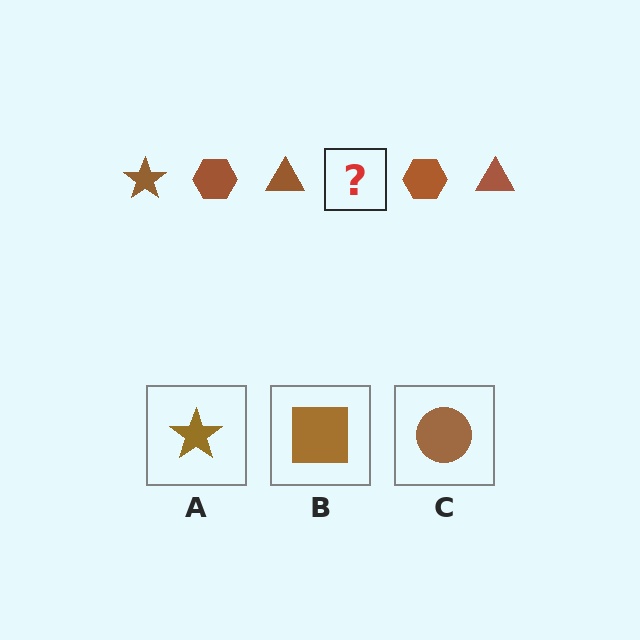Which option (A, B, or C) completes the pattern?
A.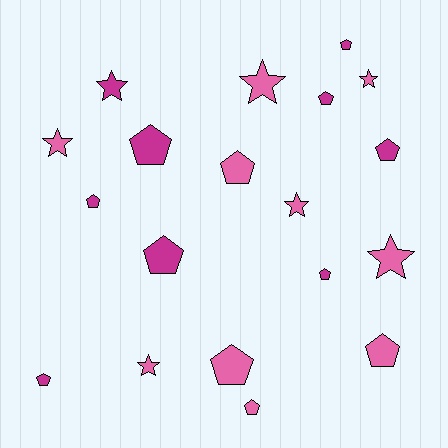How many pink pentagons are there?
There are 4 pink pentagons.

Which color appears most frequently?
Pink, with 10 objects.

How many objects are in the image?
There are 19 objects.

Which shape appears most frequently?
Pentagon, with 12 objects.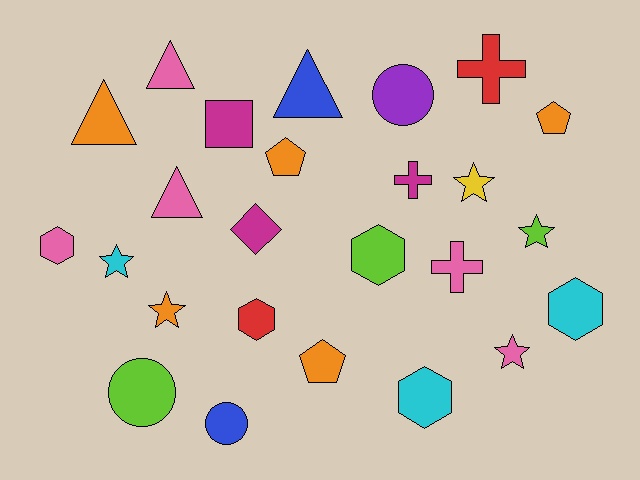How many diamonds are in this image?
There is 1 diamond.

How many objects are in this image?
There are 25 objects.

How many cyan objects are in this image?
There are 3 cyan objects.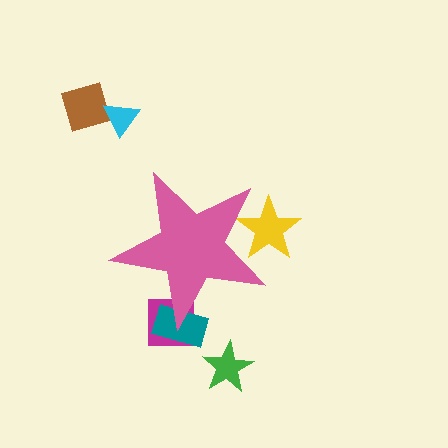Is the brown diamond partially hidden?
No, the brown diamond is fully visible.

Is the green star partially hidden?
No, the green star is fully visible.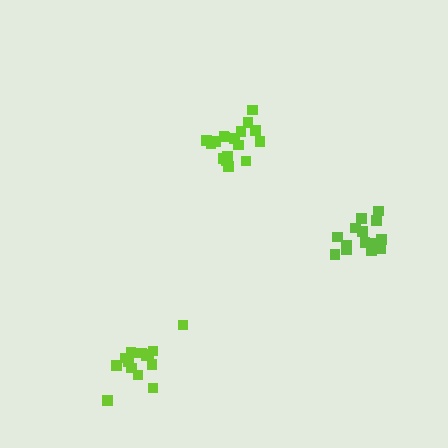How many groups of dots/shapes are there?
There are 3 groups.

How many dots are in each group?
Group 1: 14 dots, Group 2: 18 dots, Group 3: 15 dots (47 total).